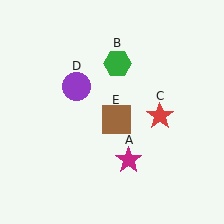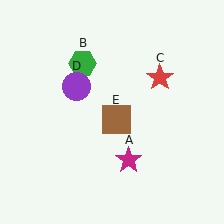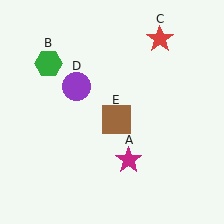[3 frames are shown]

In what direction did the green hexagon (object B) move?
The green hexagon (object B) moved left.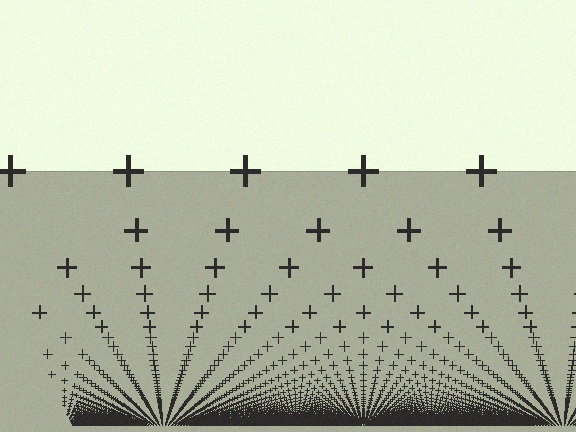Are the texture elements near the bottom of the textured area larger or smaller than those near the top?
Smaller. The gradient is inverted — elements near the bottom are smaller and denser.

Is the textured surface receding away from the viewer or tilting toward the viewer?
The surface appears to tilt toward the viewer. Texture elements get larger and sparser toward the top.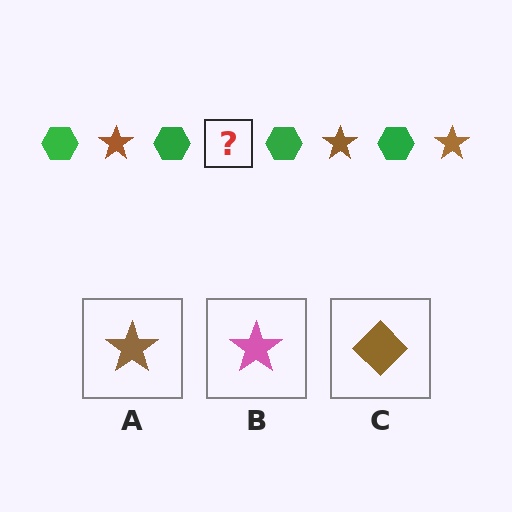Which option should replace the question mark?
Option A.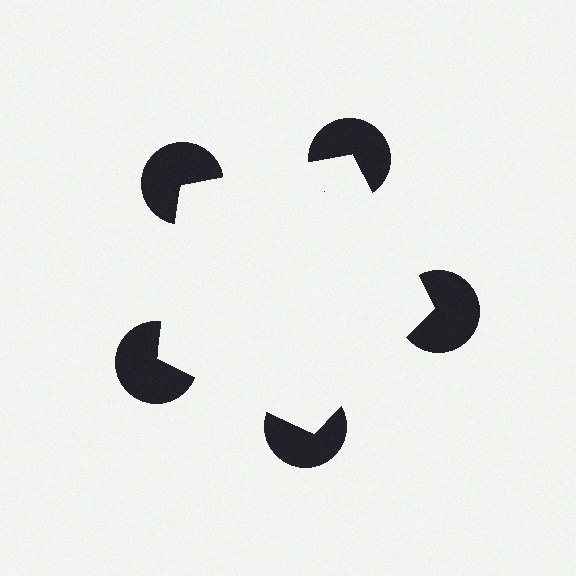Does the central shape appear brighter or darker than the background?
It typically appears slightly brighter than the background, even though no actual brightness change is drawn.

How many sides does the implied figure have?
5 sides.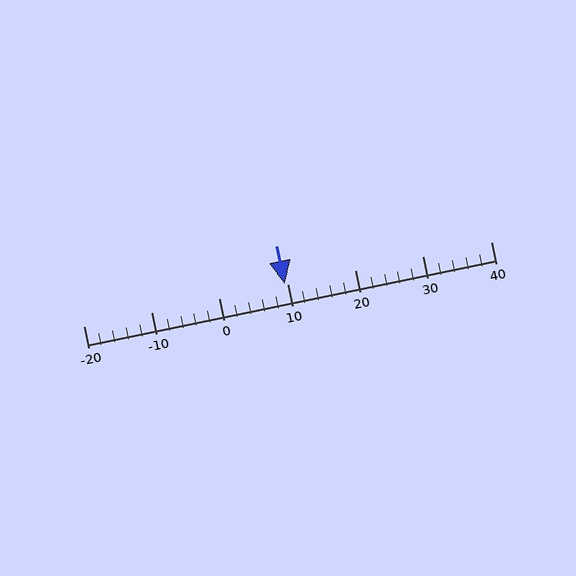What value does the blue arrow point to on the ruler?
The blue arrow points to approximately 10.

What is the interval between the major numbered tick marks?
The major tick marks are spaced 10 units apart.